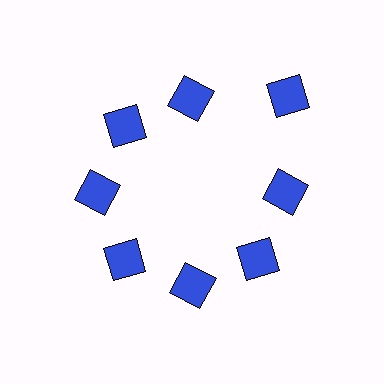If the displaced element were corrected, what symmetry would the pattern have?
It would have 8-fold rotational symmetry — the pattern would map onto itself every 45 degrees.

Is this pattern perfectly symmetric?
No. The 8 blue diamonds are arranged in a ring, but one element near the 2 o'clock position is pushed outward from the center, breaking the 8-fold rotational symmetry.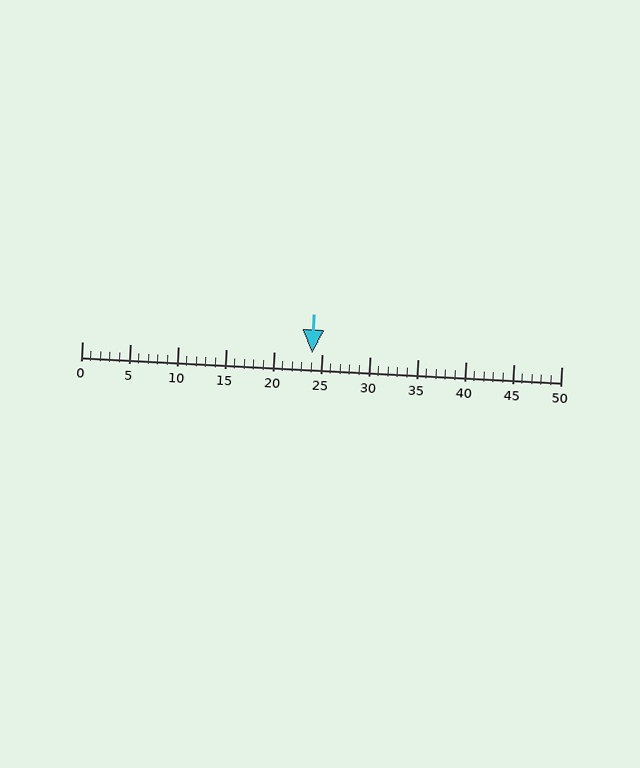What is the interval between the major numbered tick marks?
The major tick marks are spaced 5 units apart.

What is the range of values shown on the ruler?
The ruler shows values from 0 to 50.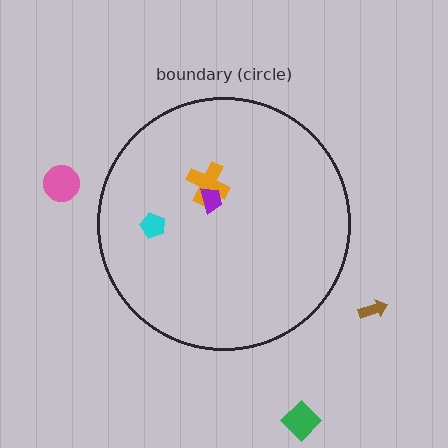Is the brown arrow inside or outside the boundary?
Outside.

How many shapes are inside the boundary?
3 inside, 3 outside.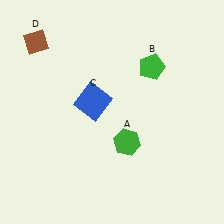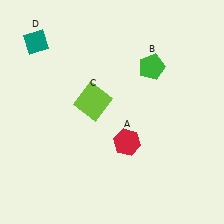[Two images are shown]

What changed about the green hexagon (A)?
In Image 1, A is green. In Image 2, it changed to red.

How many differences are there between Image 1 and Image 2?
There are 3 differences between the two images.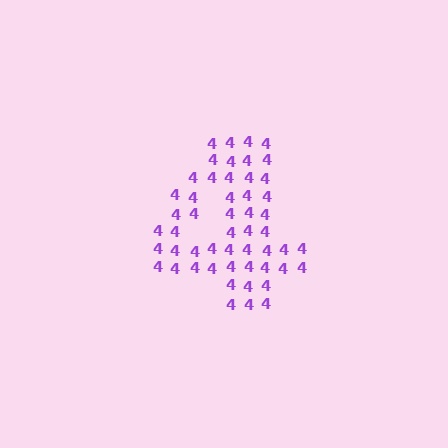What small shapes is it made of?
It is made of small digit 4's.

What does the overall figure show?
The overall figure shows the digit 4.